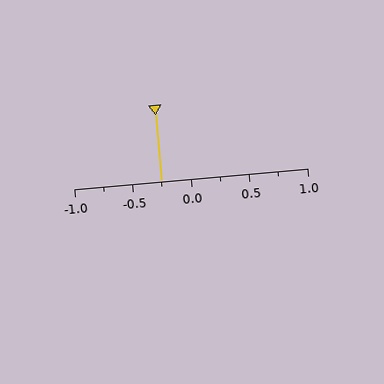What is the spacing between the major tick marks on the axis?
The major ticks are spaced 0.5 apart.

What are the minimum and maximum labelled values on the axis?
The axis runs from -1.0 to 1.0.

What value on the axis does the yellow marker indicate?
The marker indicates approximately -0.25.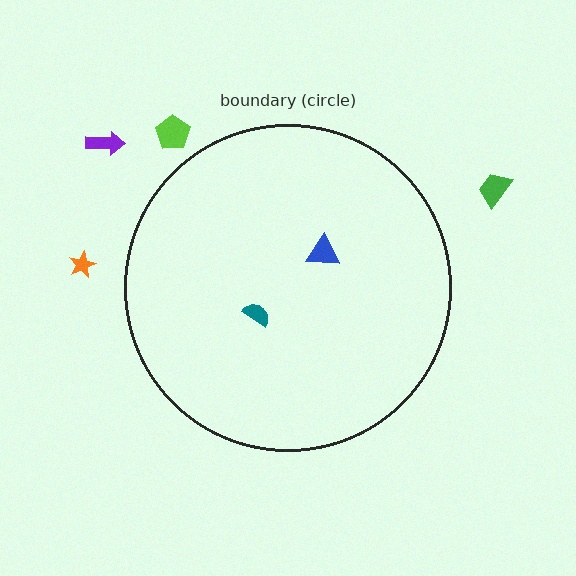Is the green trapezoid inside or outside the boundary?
Outside.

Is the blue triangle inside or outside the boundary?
Inside.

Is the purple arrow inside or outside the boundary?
Outside.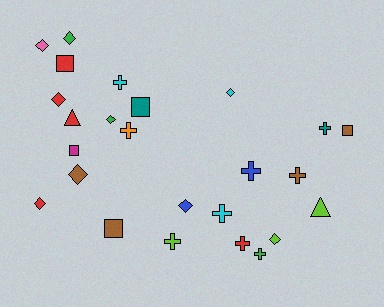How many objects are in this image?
There are 25 objects.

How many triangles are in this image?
There are 2 triangles.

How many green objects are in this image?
There are 3 green objects.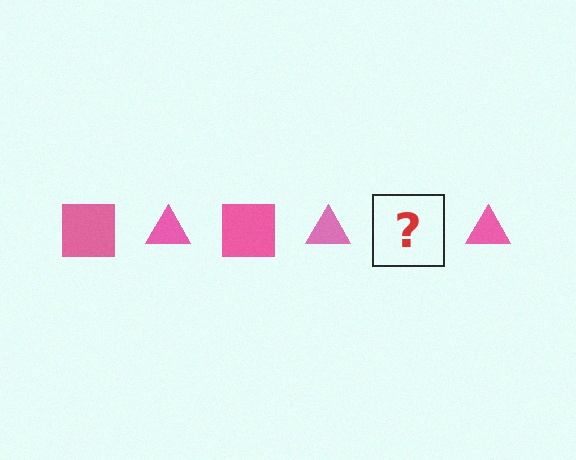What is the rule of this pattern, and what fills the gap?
The rule is that the pattern cycles through square, triangle shapes in pink. The gap should be filled with a pink square.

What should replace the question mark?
The question mark should be replaced with a pink square.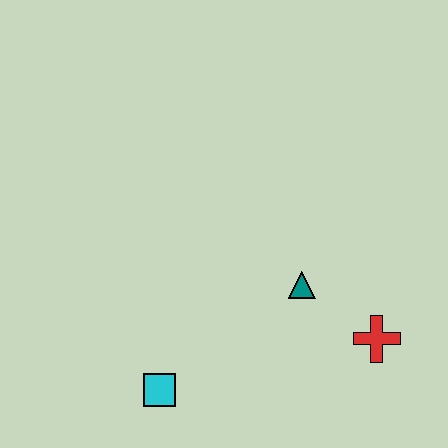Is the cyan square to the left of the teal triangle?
Yes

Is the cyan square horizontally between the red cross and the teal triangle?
No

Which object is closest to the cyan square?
The teal triangle is closest to the cyan square.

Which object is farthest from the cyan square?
The red cross is farthest from the cyan square.